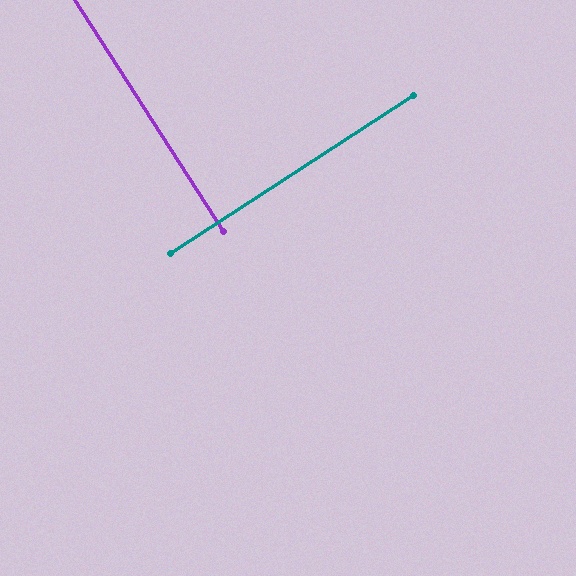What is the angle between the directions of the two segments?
Approximately 90 degrees.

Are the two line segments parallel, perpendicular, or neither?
Perpendicular — they meet at approximately 90°.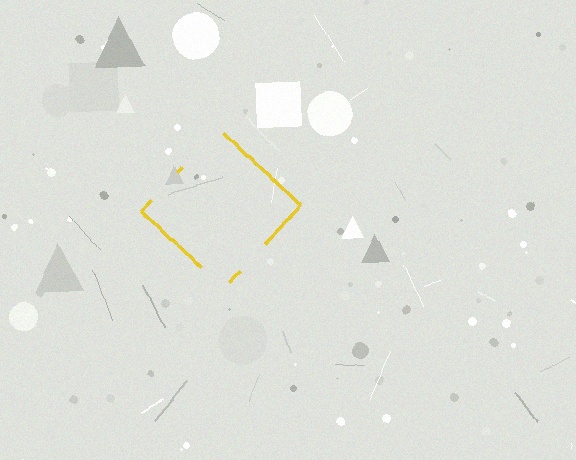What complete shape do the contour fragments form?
The contour fragments form a diamond.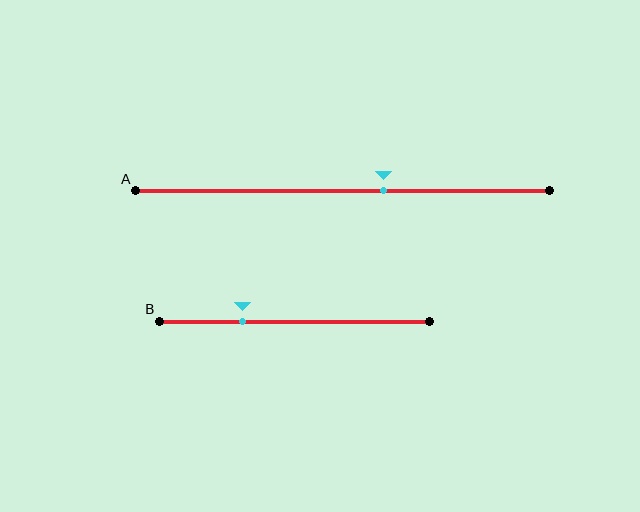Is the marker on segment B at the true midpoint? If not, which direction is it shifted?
No, the marker on segment B is shifted to the left by about 19% of the segment length.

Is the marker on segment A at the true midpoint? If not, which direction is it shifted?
No, the marker on segment A is shifted to the right by about 10% of the segment length.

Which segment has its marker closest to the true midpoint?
Segment A has its marker closest to the true midpoint.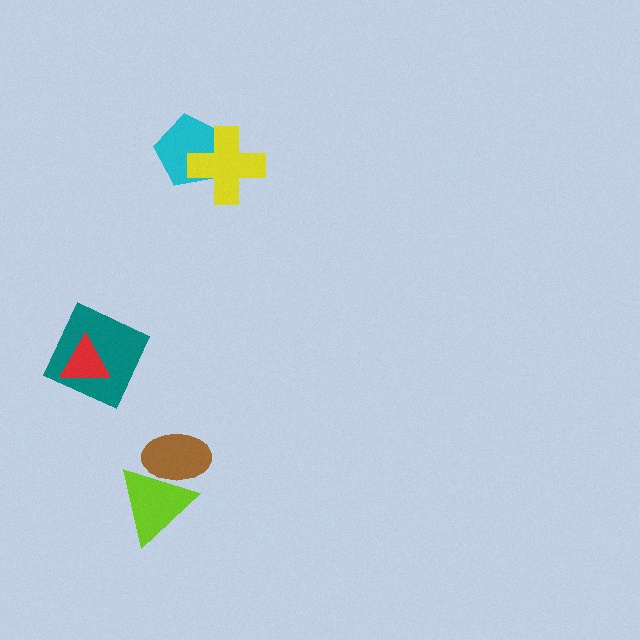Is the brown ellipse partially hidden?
Yes, it is partially covered by another shape.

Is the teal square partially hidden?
Yes, it is partially covered by another shape.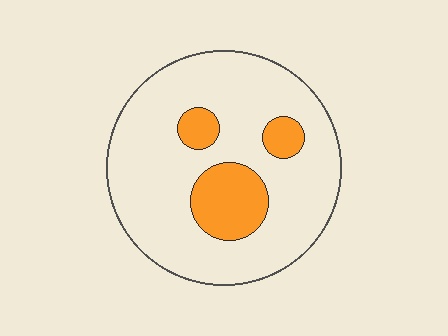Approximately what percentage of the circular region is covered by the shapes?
Approximately 20%.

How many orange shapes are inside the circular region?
3.